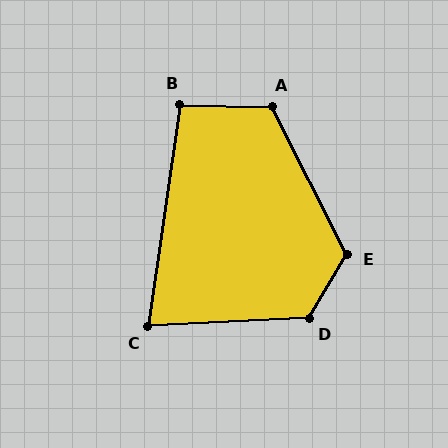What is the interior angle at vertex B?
Approximately 97 degrees (obtuse).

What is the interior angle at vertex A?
Approximately 118 degrees (obtuse).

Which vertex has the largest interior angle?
D, at approximately 124 degrees.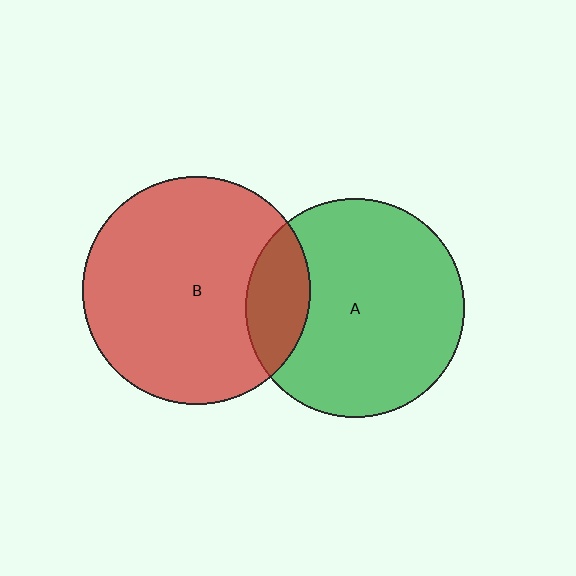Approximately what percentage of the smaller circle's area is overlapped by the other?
Approximately 20%.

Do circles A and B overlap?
Yes.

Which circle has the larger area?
Circle B (red).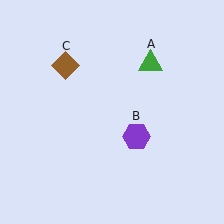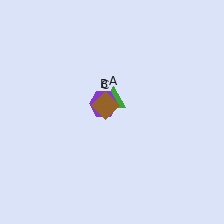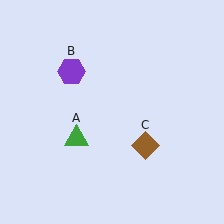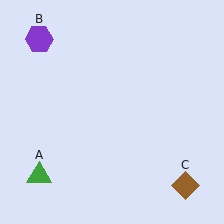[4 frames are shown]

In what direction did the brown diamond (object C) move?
The brown diamond (object C) moved down and to the right.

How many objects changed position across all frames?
3 objects changed position: green triangle (object A), purple hexagon (object B), brown diamond (object C).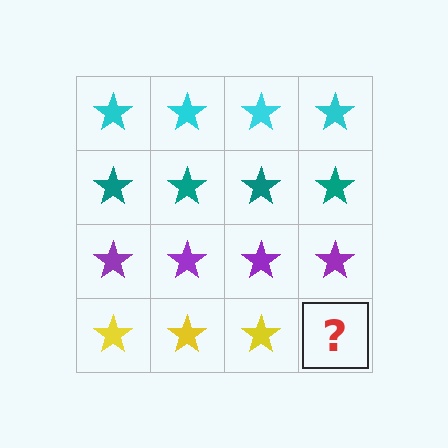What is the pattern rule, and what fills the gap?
The rule is that each row has a consistent color. The gap should be filled with a yellow star.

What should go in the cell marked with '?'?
The missing cell should contain a yellow star.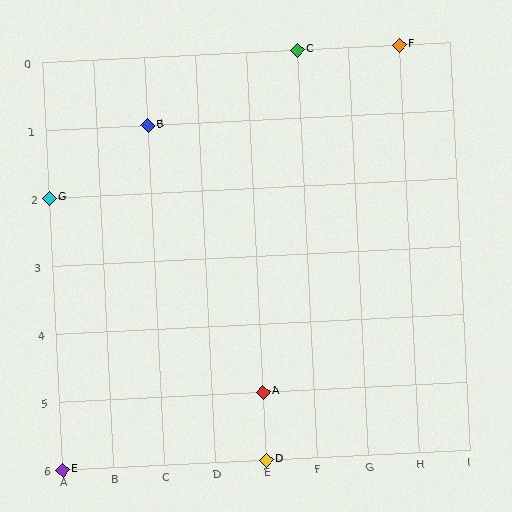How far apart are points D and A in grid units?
Points D and A are 1 row apart.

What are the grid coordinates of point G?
Point G is at grid coordinates (A, 2).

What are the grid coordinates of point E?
Point E is at grid coordinates (A, 6).